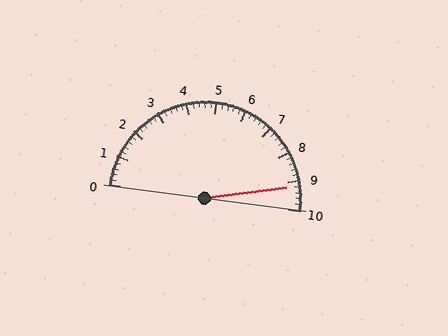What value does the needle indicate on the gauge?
The needle indicates approximately 9.2.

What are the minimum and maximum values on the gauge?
The gauge ranges from 0 to 10.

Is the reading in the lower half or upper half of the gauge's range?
The reading is in the upper half of the range (0 to 10).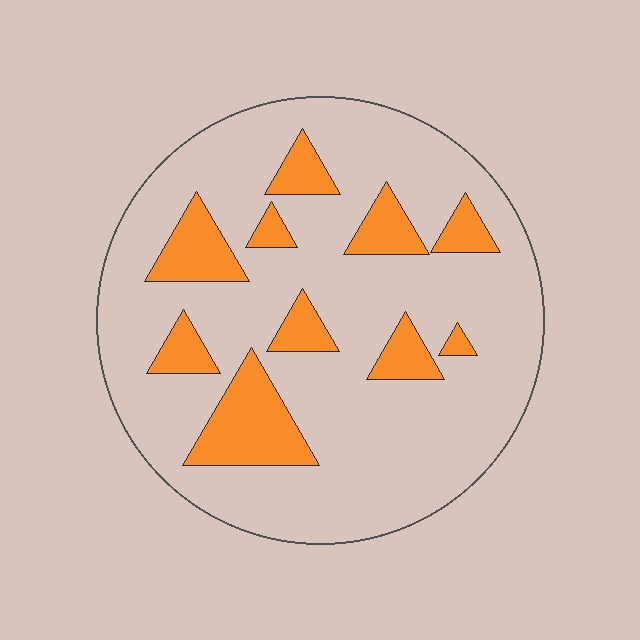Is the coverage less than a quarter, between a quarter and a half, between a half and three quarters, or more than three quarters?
Less than a quarter.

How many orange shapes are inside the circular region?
10.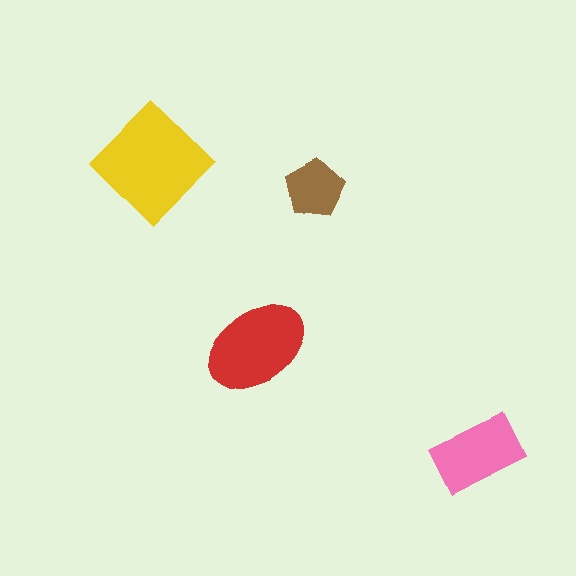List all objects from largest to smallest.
The yellow diamond, the red ellipse, the pink rectangle, the brown pentagon.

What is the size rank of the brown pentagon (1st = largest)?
4th.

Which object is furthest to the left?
The yellow diamond is leftmost.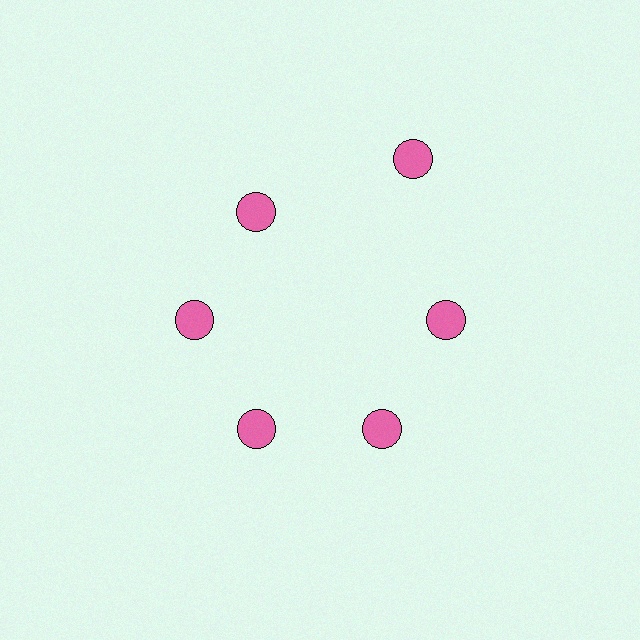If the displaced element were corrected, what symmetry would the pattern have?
It would have 6-fold rotational symmetry — the pattern would map onto itself every 60 degrees.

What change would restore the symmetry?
The symmetry would be restored by moving it inward, back onto the ring so that all 6 circles sit at equal angles and equal distance from the center.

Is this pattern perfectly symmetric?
No. The 6 pink circles are arranged in a ring, but one element near the 1 o'clock position is pushed outward from the center, breaking the 6-fold rotational symmetry.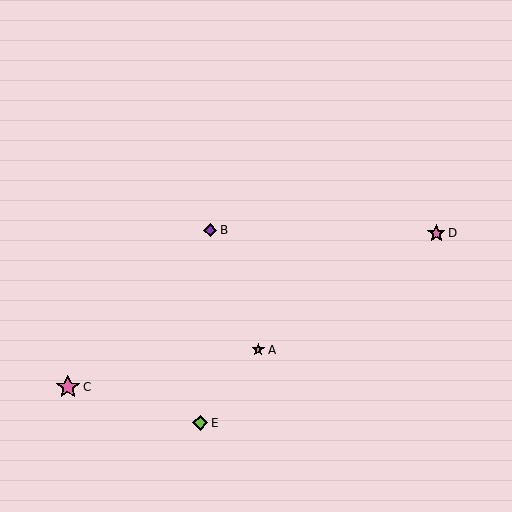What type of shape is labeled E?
Shape E is a lime diamond.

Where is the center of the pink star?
The center of the pink star is at (68, 387).